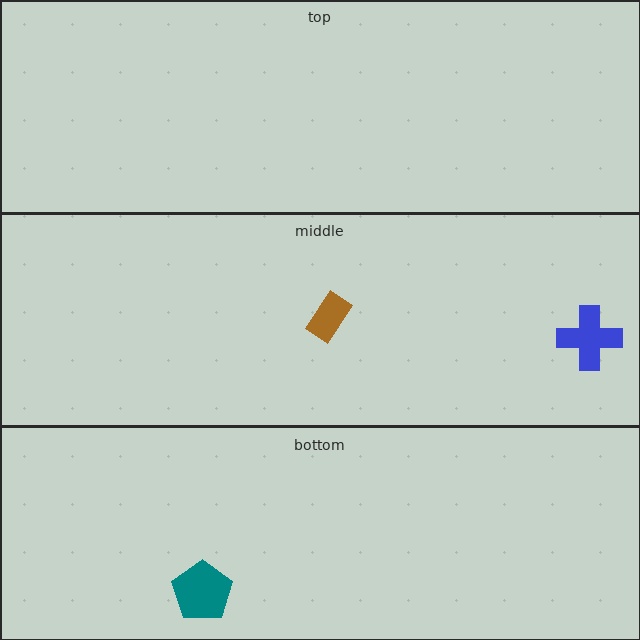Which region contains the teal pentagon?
The bottom region.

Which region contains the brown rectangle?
The middle region.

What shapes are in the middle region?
The brown rectangle, the blue cross.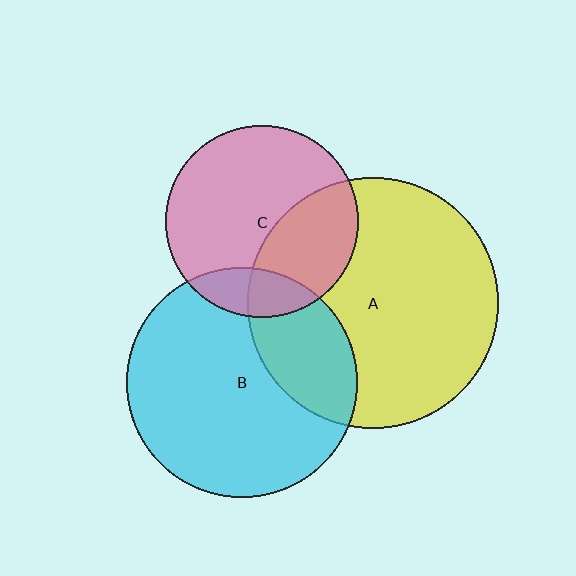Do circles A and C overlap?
Yes.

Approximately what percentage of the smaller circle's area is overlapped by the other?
Approximately 35%.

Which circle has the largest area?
Circle A (yellow).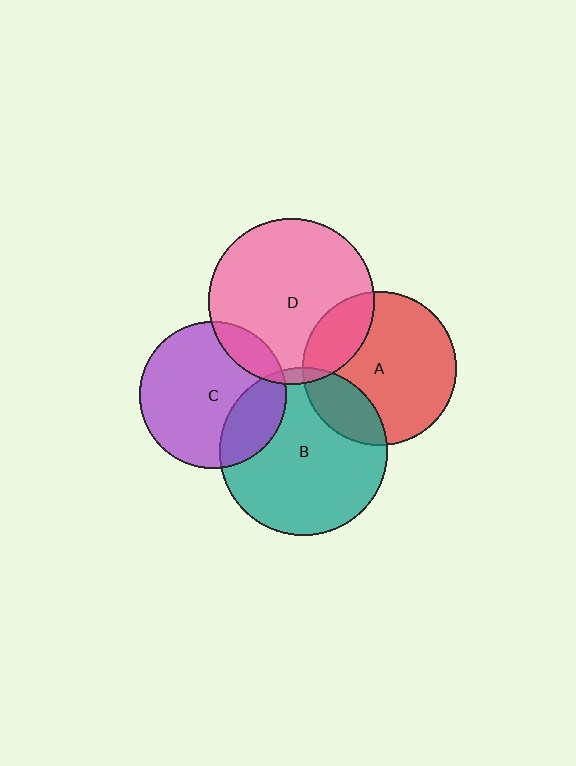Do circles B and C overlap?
Yes.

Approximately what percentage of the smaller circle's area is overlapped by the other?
Approximately 25%.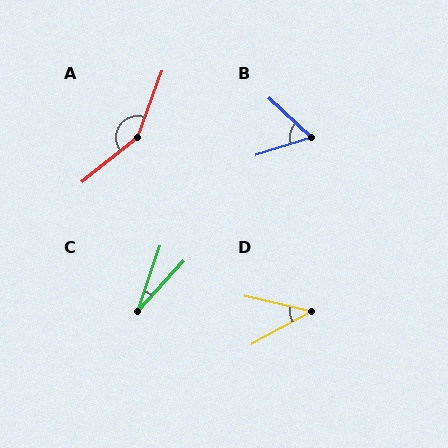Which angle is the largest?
A, at approximately 149 degrees.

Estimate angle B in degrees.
Approximately 60 degrees.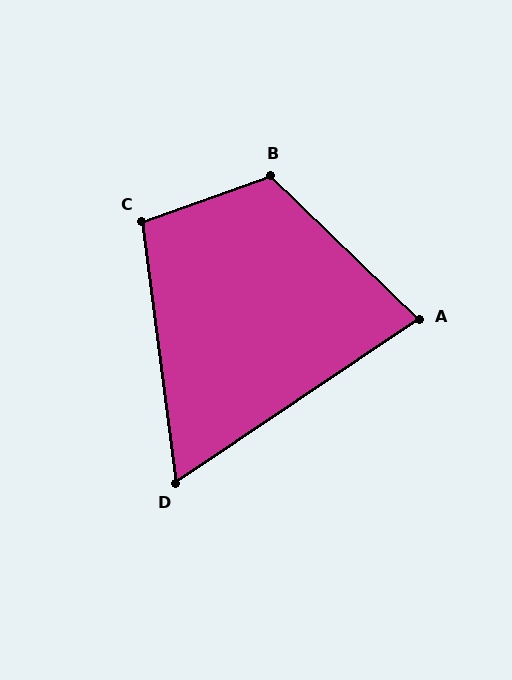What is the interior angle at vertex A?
Approximately 78 degrees (acute).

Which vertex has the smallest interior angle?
D, at approximately 63 degrees.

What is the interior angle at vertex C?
Approximately 102 degrees (obtuse).